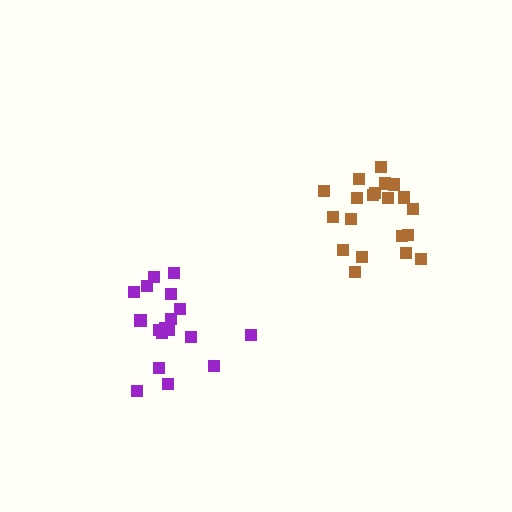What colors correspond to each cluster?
The clusters are colored: brown, purple.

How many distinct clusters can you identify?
There are 2 distinct clusters.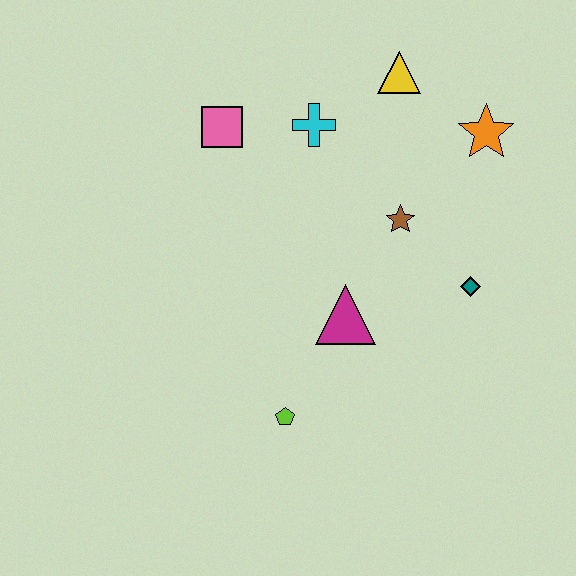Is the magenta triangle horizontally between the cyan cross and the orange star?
Yes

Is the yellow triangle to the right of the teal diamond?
No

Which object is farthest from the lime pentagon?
The yellow triangle is farthest from the lime pentagon.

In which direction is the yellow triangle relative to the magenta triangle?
The yellow triangle is above the magenta triangle.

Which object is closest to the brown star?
The teal diamond is closest to the brown star.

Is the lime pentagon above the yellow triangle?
No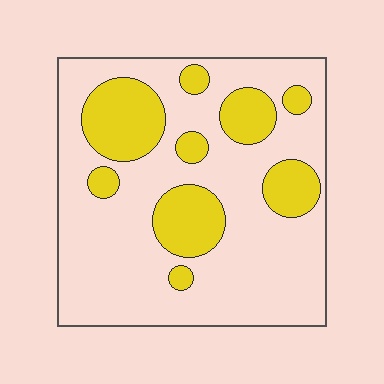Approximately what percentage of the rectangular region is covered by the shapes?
Approximately 25%.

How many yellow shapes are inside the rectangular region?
9.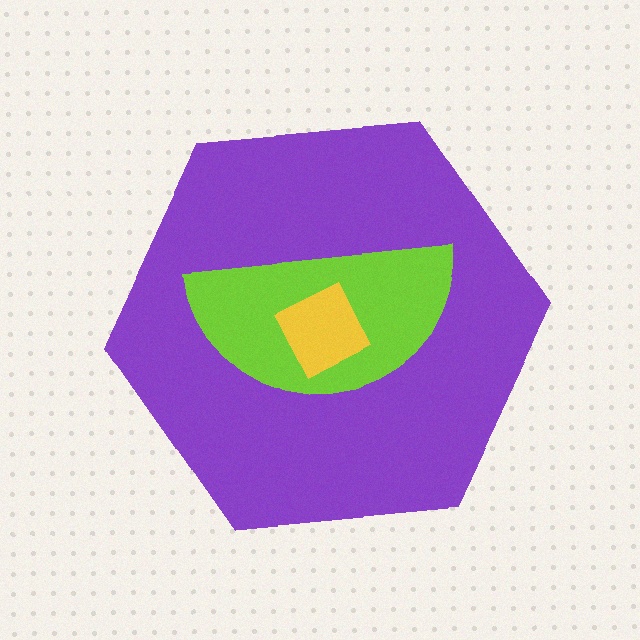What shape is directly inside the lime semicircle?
The yellow square.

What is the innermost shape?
The yellow square.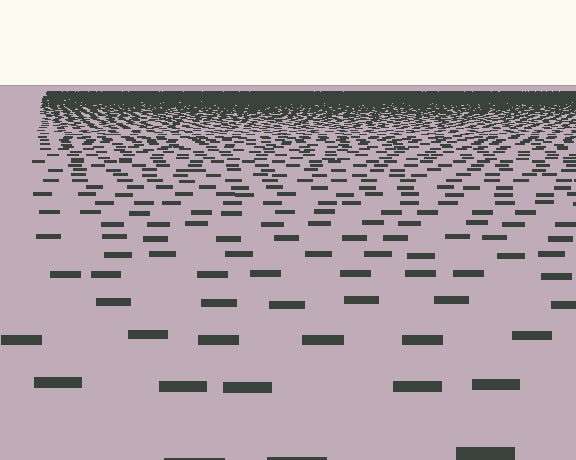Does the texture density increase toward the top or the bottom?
Density increases toward the top.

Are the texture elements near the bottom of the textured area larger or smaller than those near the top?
Larger. Near the bottom, elements are closer to the viewer and appear at a bigger on-screen size.